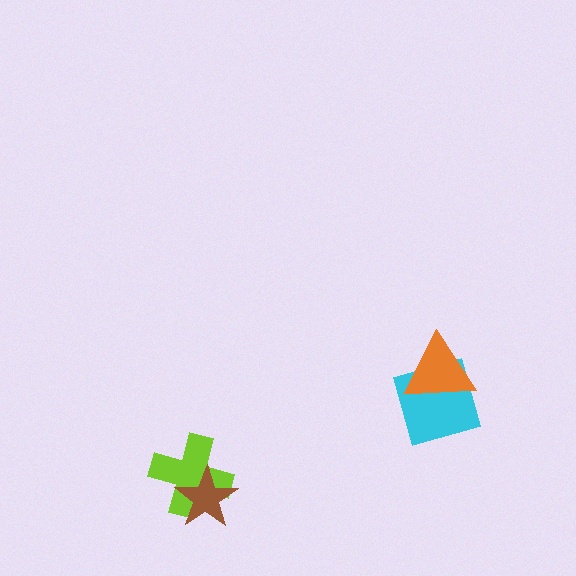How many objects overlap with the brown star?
1 object overlaps with the brown star.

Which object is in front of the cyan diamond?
The orange triangle is in front of the cyan diamond.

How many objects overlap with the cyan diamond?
1 object overlaps with the cyan diamond.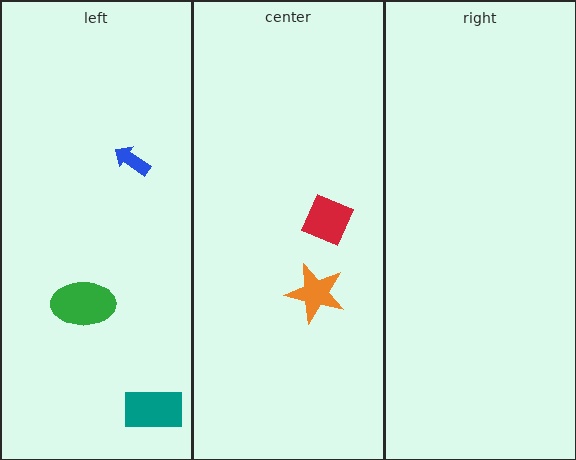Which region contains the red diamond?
The center region.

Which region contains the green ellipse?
The left region.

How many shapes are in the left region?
3.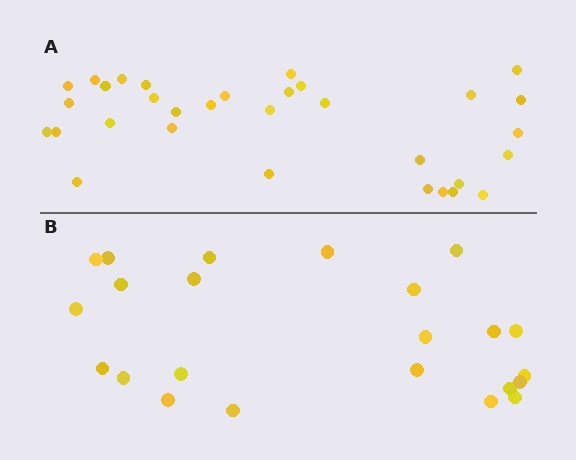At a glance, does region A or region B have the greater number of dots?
Region A (the top region) has more dots.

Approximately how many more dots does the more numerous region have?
Region A has roughly 8 or so more dots than region B.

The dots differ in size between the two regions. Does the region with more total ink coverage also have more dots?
No. Region B has more total ink coverage because its dots are larger, but region A actually contains more individual dots. Total area can be misleading — the number of items is what matters here.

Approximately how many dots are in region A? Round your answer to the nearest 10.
About 30 dots. (The exact count is 32, which rounds to 30.)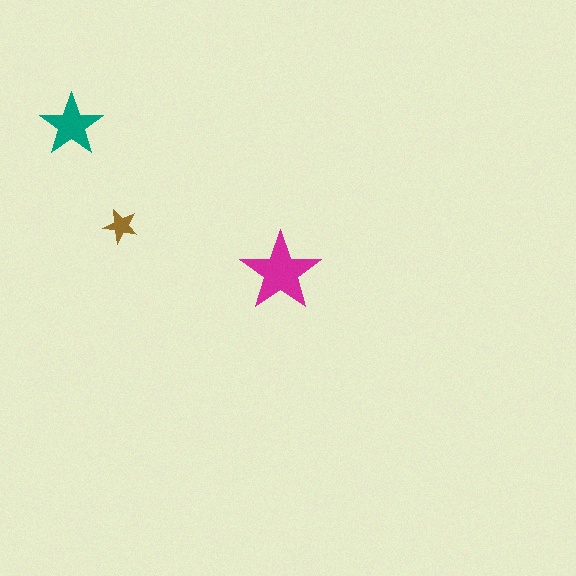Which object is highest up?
The teal star is topmost.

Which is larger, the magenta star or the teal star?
The magenta one.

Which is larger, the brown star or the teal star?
The teal one.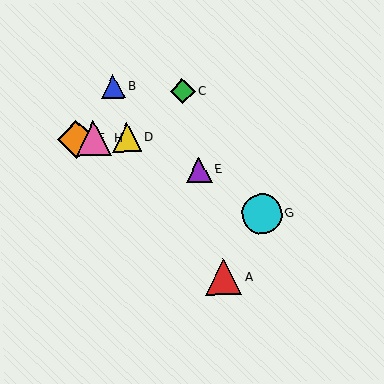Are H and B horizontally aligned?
No, H is at y≈138 and B is at y≈87.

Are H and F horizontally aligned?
Yes, both are at y≈138.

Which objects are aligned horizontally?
Objects D, F, H are aligned horizontally.